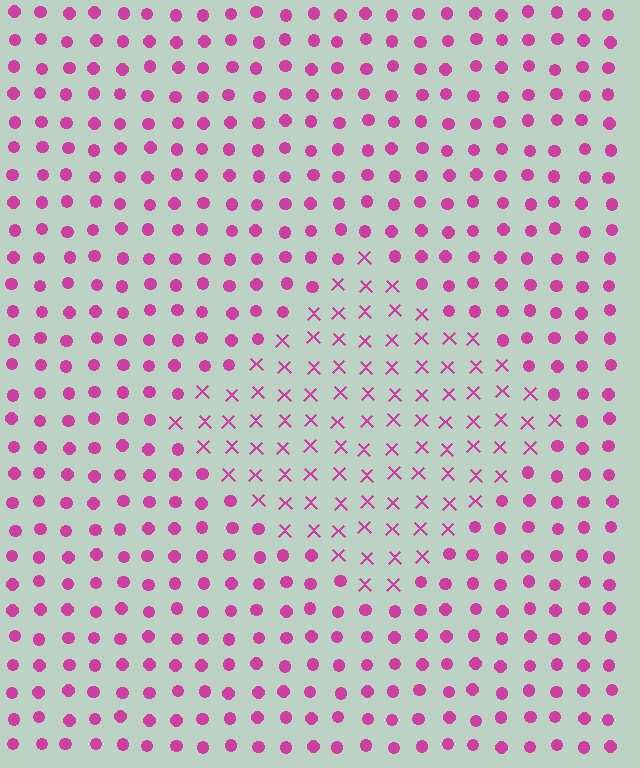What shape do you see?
I see a diamond.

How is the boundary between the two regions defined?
The boundary is defined by a change in element shape: X marks inside vs. circles outside. All elements share the same color and spacing.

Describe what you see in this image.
The image is filled with small magenta elements arranged in a uniform grid. A diamond-shaped region contains X marks, while the surrounding area contains circles. The boundary is defined purely by the change in element shape.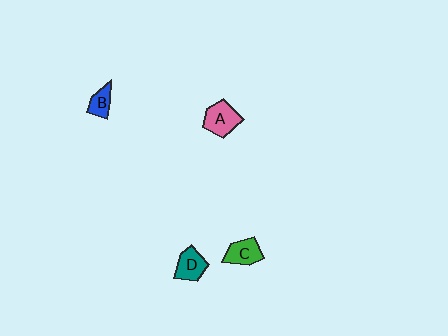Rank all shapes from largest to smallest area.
From largest to smallest: A (pink), D (teal), C (green), B (blue).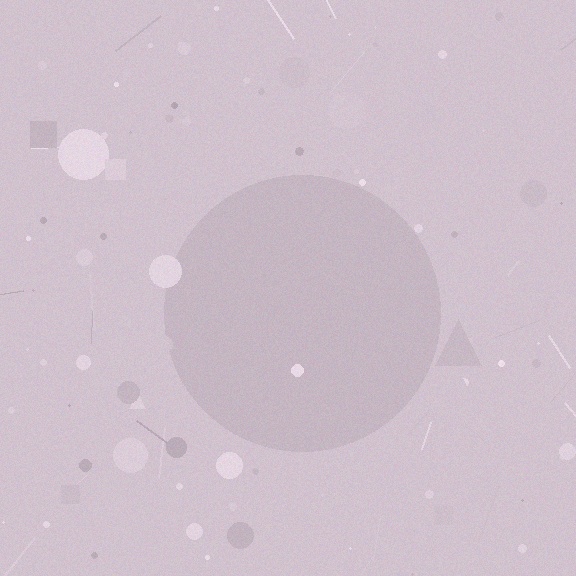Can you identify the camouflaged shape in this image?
The camouflaged shape is a circle.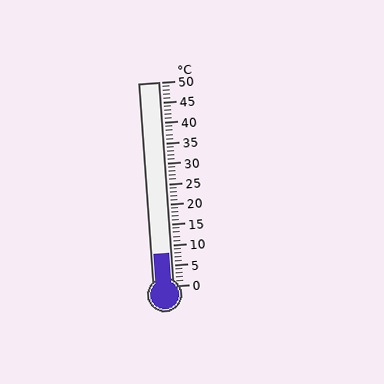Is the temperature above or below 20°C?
The temperature is below 20°C.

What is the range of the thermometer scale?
The thermometer scale ranges from 0°C to 50°C.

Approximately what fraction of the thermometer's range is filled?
The thermometer is filled to approximately 15% of its range.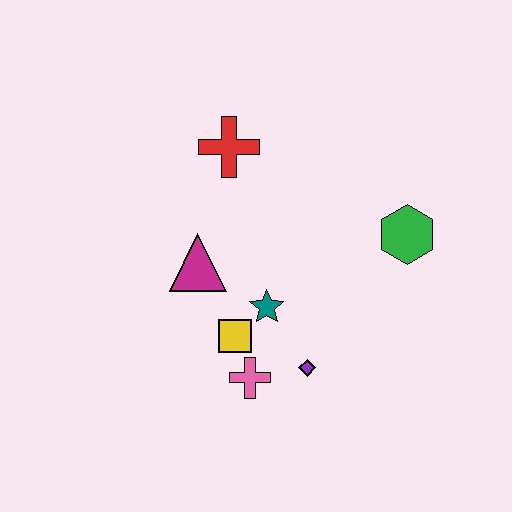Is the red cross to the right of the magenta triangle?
Yes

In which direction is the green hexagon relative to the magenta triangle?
The green hexagon is to the right of the magenta triangle.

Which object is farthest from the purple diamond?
The red cross is farthest from the purple diamond.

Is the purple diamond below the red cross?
Yes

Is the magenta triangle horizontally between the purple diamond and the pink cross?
No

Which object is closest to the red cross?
The magenta triangle is closest to the red cross.